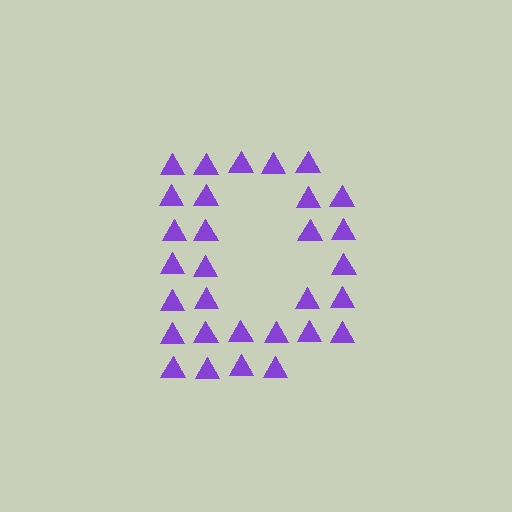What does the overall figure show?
The overall figure shows the letter D.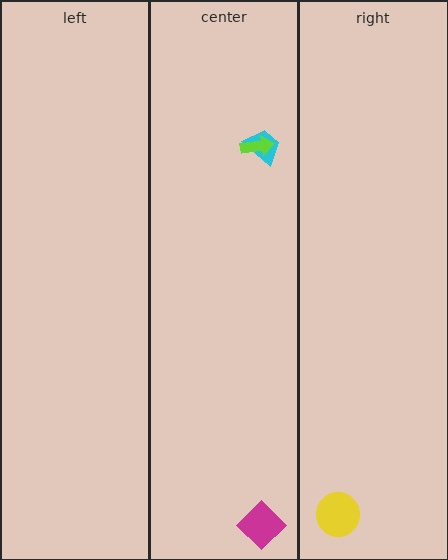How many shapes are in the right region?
1.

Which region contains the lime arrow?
The center region.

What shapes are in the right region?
The yellow circle.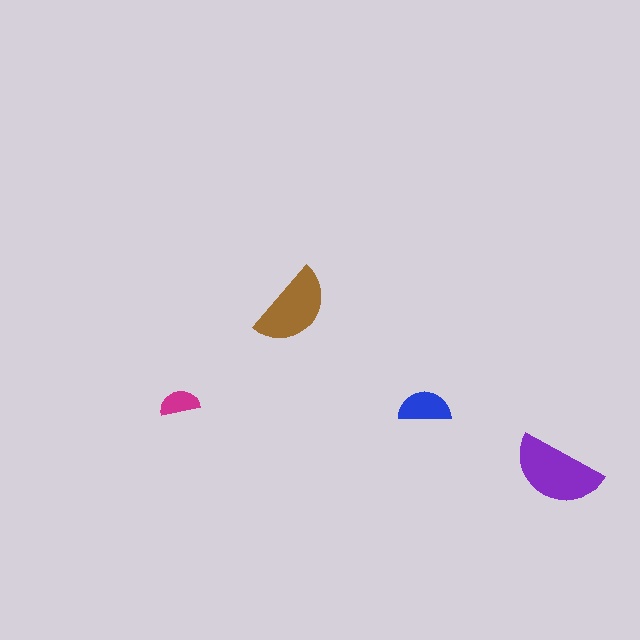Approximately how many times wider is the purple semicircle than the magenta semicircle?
About 2.5 times wider.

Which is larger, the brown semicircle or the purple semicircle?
The purple one.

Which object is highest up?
The brown semicircle is topmost.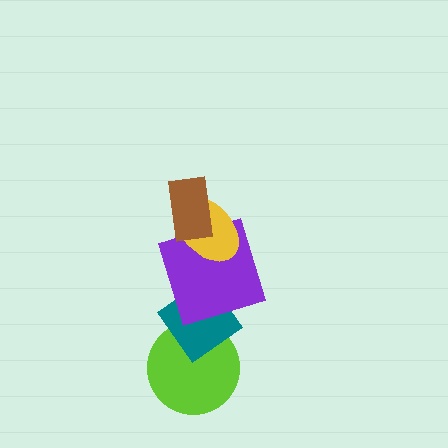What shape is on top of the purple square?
The yellow ellipse is on top of the purple square.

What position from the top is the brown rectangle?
The brown rectangle is 1st from the top.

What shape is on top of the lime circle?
The teal diamond is on top of the lime circle.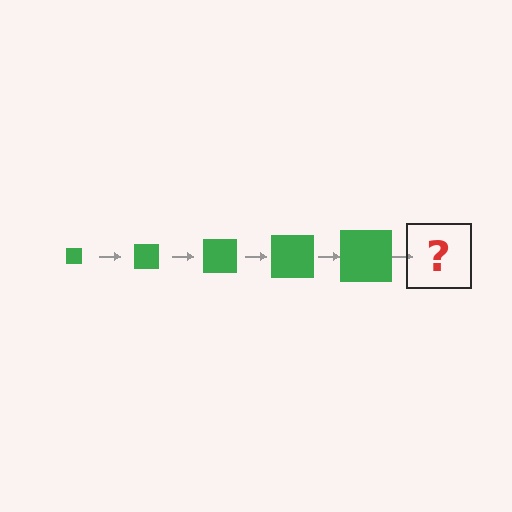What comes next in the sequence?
The next element should be a green square, larger than the previous one.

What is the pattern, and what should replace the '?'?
The pattern is that the square gets progressively larger each step. The '?' should be a green square, larger than the previous one.